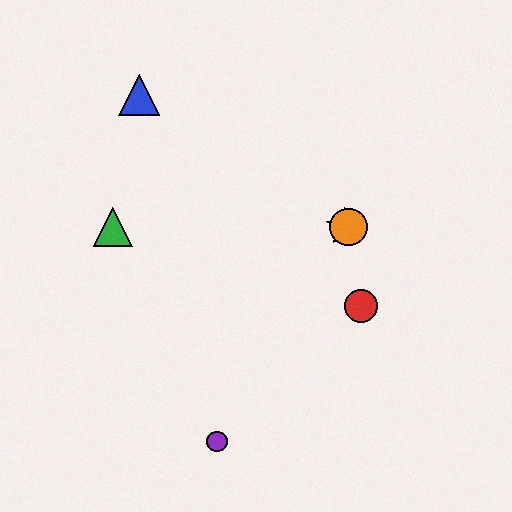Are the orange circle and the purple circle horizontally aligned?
No, the orange circle is at y≈227 and the purple circle is at y≈442.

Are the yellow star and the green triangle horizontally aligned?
Yes, both are at y≈227.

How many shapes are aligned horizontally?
3 shapes (the green triangle, the yellow star, the orange circle) are aligned horizontally.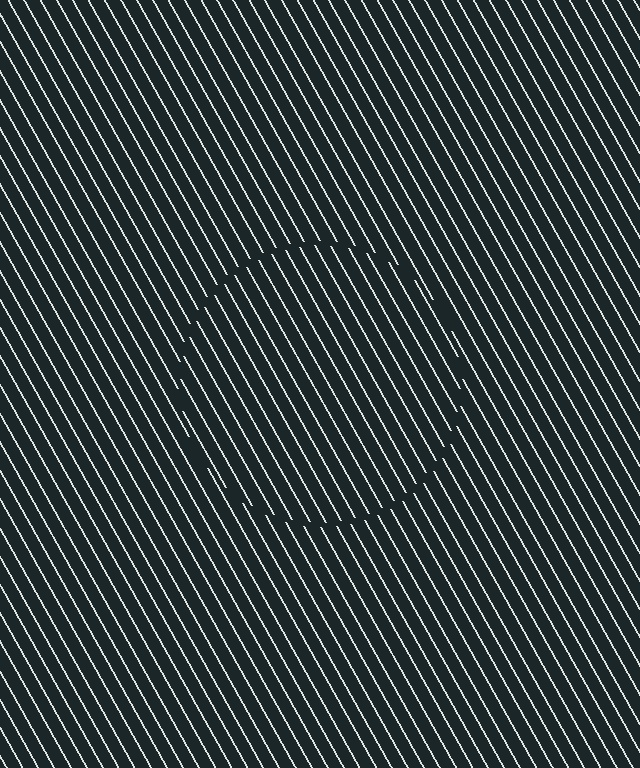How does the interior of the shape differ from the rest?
The interior of the shape contains the same grating, shifted by half a period — the contour is defined by the phase discontinuity where line-ends from the inner and outer gratings abut.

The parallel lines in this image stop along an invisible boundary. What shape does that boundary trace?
An illusory circle. The interior of the shape contains the same grating, shifted by half a period — the contour is defined by the phase discontinuity where line-ends from the inner and outer gratings abut.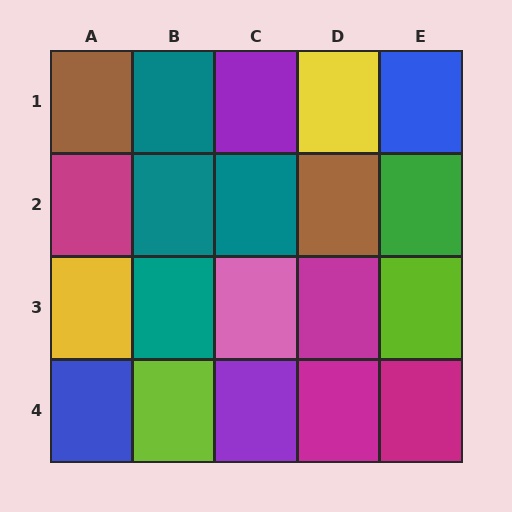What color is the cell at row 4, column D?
Magenta.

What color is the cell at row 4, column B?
Lime.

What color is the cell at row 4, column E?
Magenta.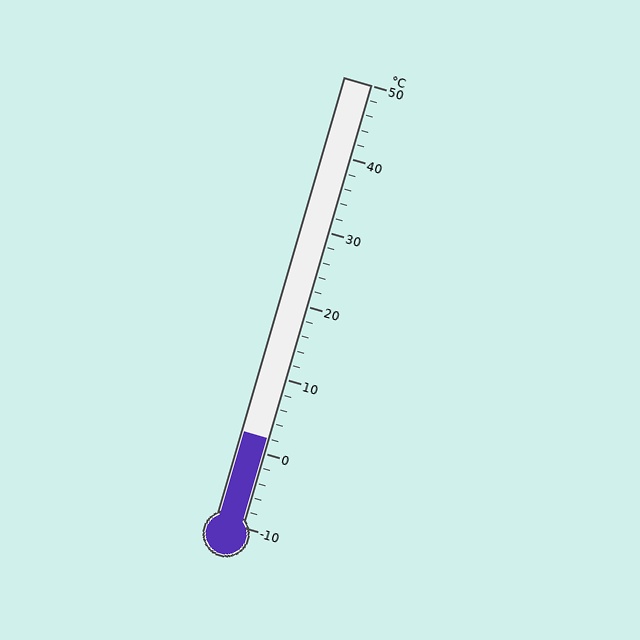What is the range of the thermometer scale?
The thermometer scale ranges from -10°C to 50°C.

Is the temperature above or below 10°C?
The temperature is below 10°C.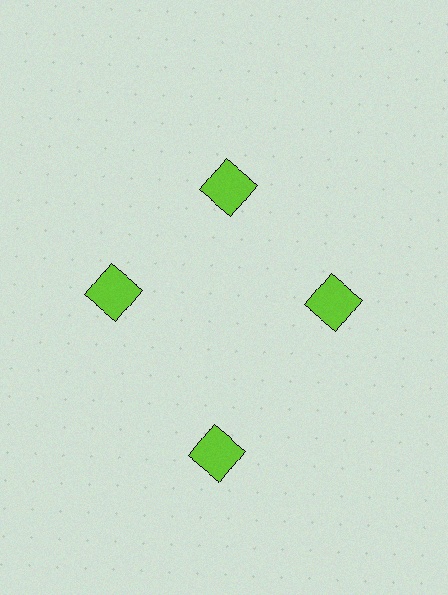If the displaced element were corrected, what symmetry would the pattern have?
It would have 4-fold rotational symmetry — the pattern would map onto itself every 90 degrees.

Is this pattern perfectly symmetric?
No. The 4 lime squares are arranged in a ring, but one element near the 6 o'clock position is pushed outward from the center, breaking the 4-fold rotational symmetry.